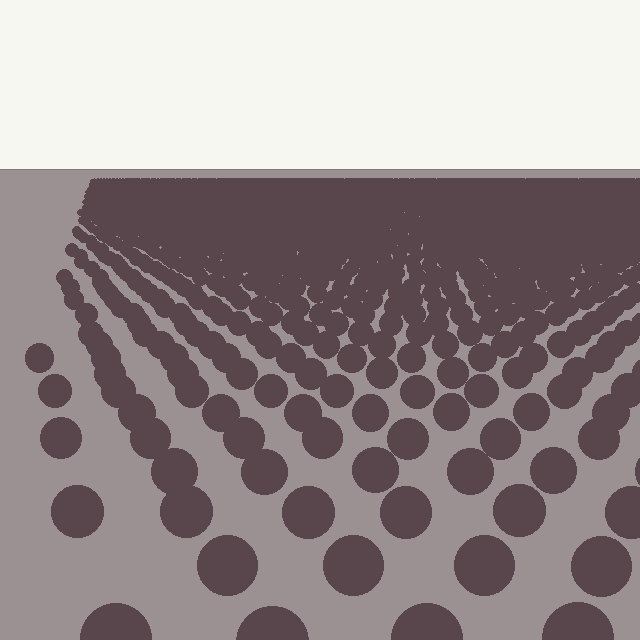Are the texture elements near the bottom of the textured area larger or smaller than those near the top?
Larger. Near the bottom, elements are closer to the viewer and appear at a bigger on-screen size.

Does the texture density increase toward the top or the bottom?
Density increases toward the top.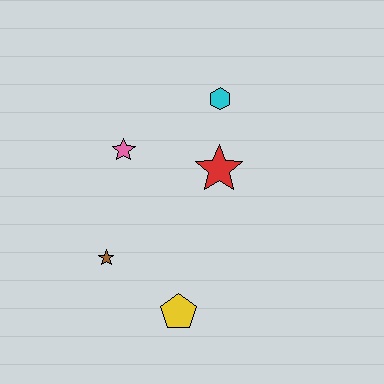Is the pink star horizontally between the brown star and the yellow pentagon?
Yes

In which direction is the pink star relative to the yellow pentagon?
The pink star is above the yellow pentagon.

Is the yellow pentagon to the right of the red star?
No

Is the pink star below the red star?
No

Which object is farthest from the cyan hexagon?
The yellow pentagon is farthest from the cyan hexagon.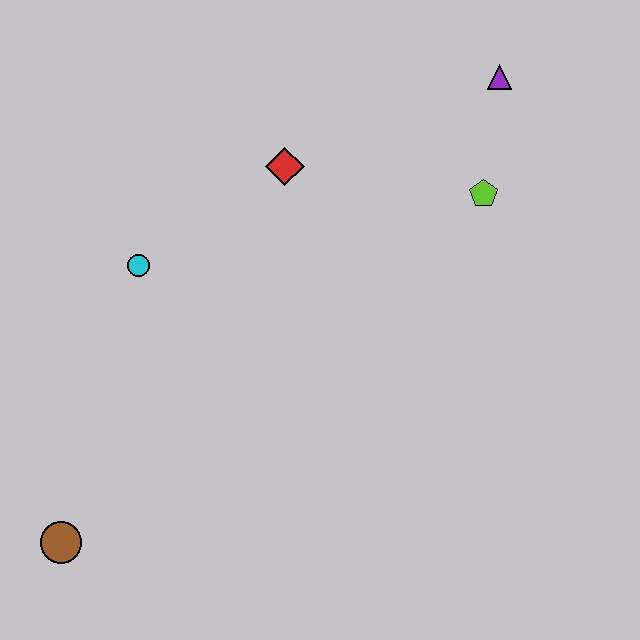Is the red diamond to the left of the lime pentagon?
Yes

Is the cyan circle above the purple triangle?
No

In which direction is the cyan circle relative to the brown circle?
The cyan circle is above the brown circle.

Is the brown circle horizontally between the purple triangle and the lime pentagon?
No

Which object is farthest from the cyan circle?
The purple triangle is farthest from the cyan circle.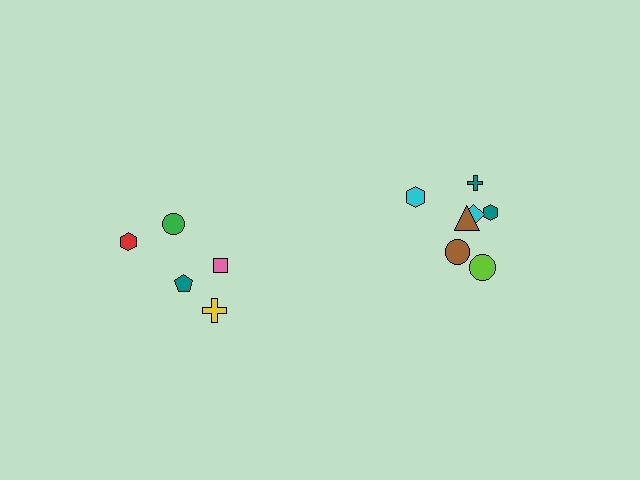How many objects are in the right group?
There are 7 objects.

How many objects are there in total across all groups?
There are 12 objects.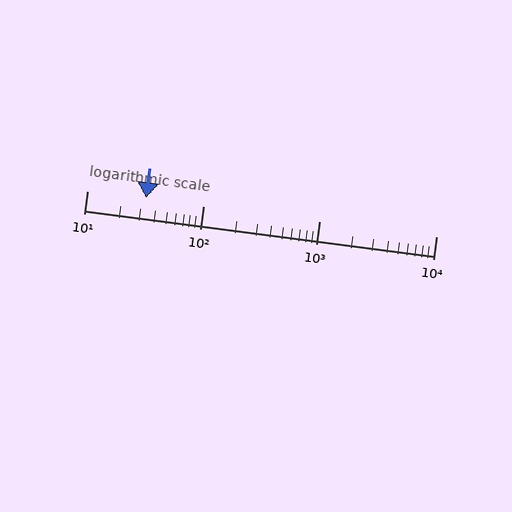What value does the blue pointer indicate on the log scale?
The pointer indicates approximately 32.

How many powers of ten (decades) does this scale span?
The scale spans 3 decades, from 10 to 10000.